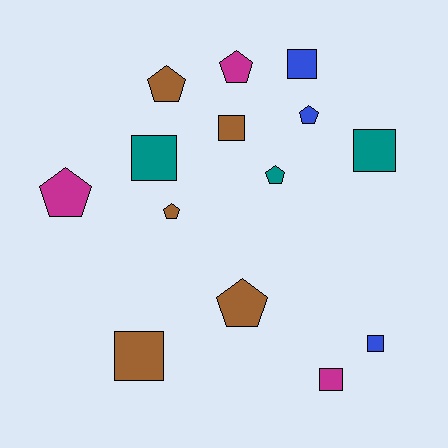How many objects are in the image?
There are 14 objects.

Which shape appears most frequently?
Pentagon, with 7 objects.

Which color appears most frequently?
Brown, with 5 objects.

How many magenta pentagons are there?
There are 2 magenta pentagons.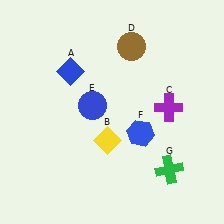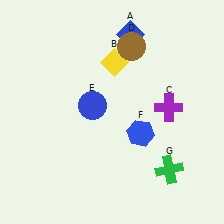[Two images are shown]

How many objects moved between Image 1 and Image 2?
2 objects moved between the two images.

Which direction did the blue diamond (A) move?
The blue diamond (A) moved right.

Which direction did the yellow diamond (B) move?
The yellow diamond (B) moved up.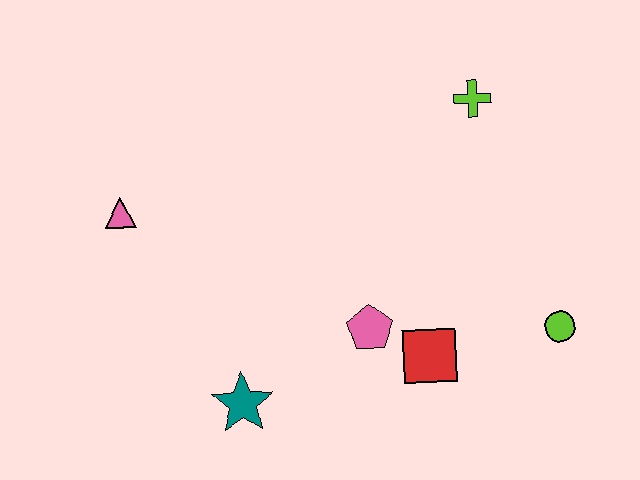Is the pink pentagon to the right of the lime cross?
No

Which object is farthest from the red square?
The pink triangle is farthest from the red square.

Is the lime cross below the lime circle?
No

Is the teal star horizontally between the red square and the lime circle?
No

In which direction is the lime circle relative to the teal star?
The lime circle is to the right of the teal star.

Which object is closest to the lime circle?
The red square is closest to the lime circle.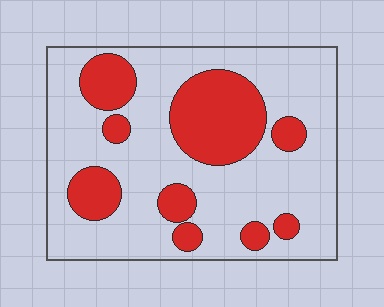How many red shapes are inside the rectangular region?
9.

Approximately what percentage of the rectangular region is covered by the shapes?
Approximately 30%.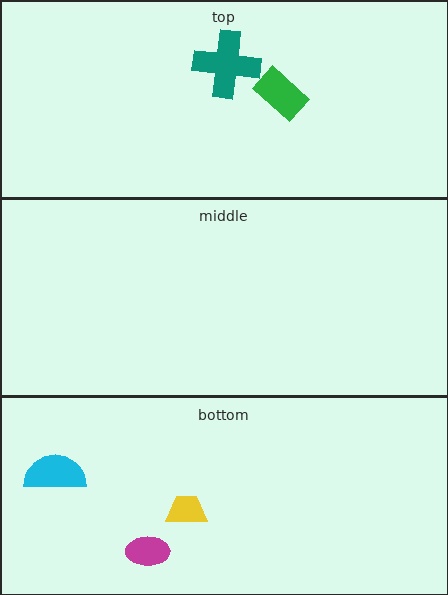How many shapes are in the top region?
2.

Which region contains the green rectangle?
The top region.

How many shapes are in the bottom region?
3.